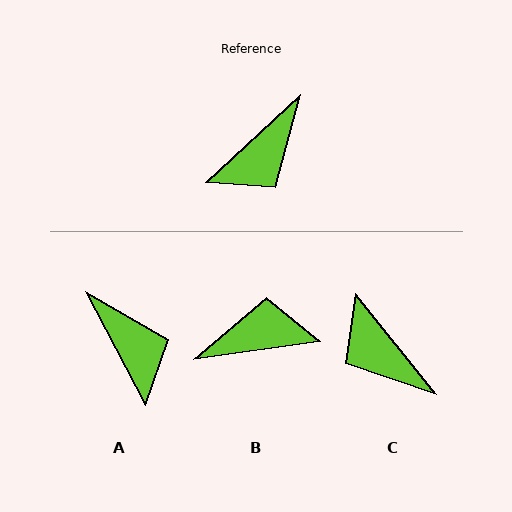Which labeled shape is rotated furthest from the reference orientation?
B, about 145 degrees away.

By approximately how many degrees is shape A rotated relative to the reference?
Approximately 75 degrees counter-clockwise.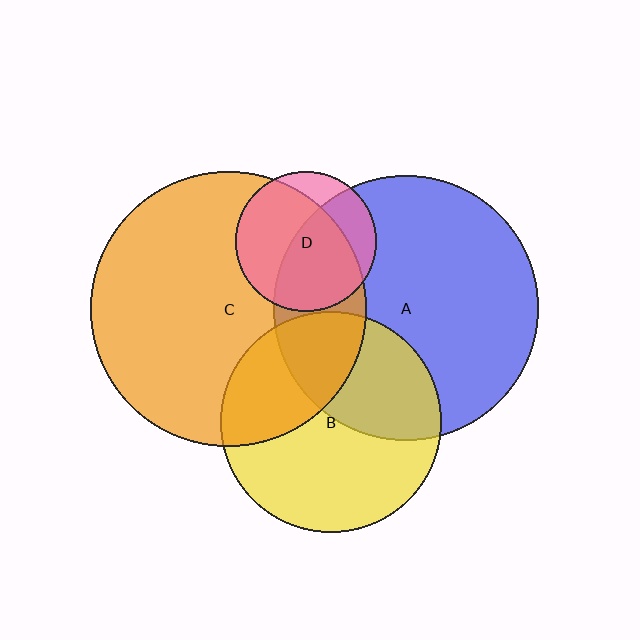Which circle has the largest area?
Circle C (orange).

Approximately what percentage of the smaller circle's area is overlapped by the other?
Approximately 55%.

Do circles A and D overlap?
Yes.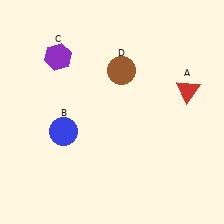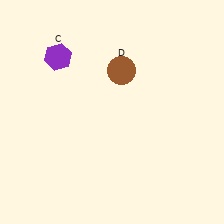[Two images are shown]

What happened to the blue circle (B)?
The blue circle (B) was removed in Image 2. It was in the bottom-left area of Image 1.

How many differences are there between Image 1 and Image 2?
There are 2 differences between the two images.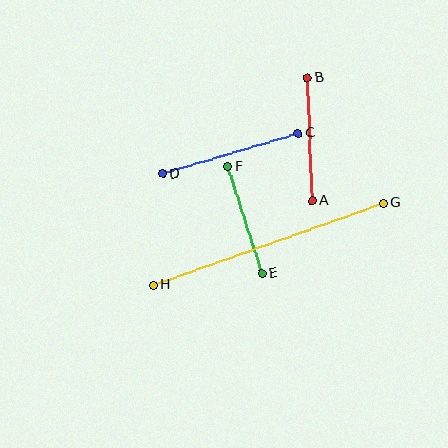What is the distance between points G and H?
The distance is approximately 244 pixels.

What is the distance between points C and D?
The distance is approximately 141 pixels.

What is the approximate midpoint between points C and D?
The midpoint is at approximately (230, 153) pixels.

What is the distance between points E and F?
The distance is approximately 112 pixels.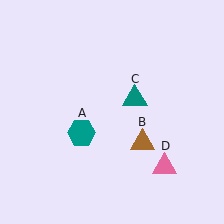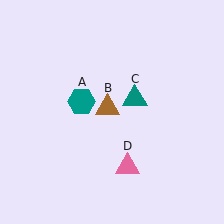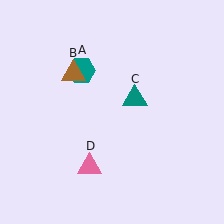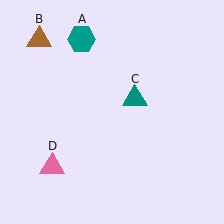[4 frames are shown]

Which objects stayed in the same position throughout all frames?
Teal triangle (object C) remained stationary.